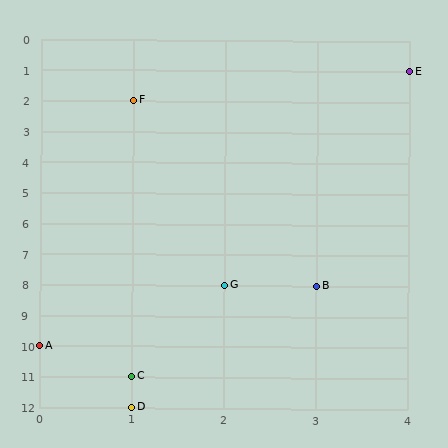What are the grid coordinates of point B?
Point B is at grid coordinates (3, 8).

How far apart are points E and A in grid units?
Points E and A are 4 columns and 9 rows apart (about 9.8 grid units diagonally).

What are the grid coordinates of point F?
Point F is at grid coordinates (1, 2).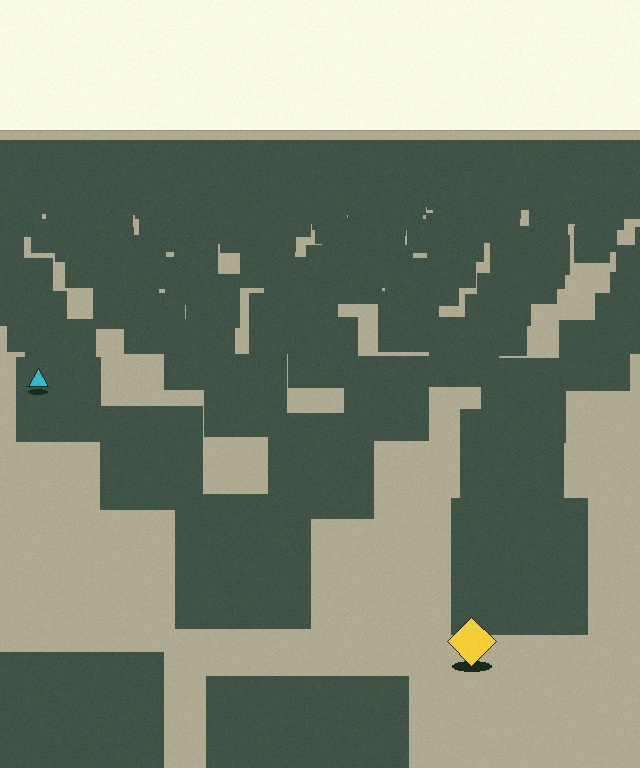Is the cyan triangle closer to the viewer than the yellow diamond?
No. The yellow diamond is closer — you can tell from the texture gradient: the ground texture is coarser near it.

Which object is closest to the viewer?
The yellow diamond is closest. The texture marks near it are larger and more spread out.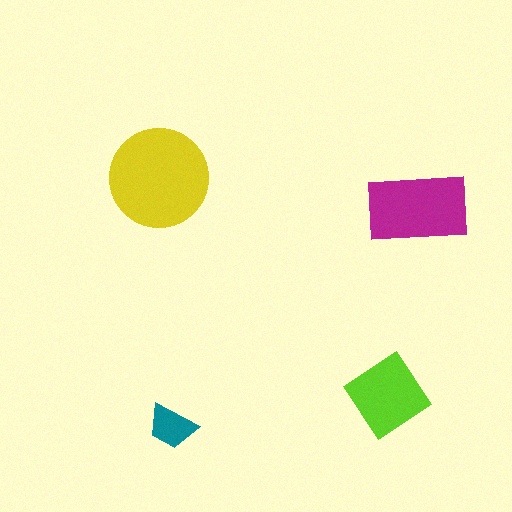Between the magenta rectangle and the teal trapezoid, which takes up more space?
The magenta rectangle.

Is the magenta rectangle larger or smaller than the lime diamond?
Larger.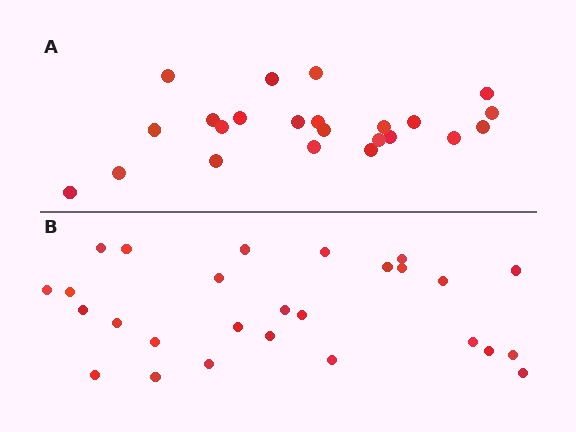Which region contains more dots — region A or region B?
Region B (the bottom region) has more dots.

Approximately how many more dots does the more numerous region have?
Region B has about 4 more dots than region A.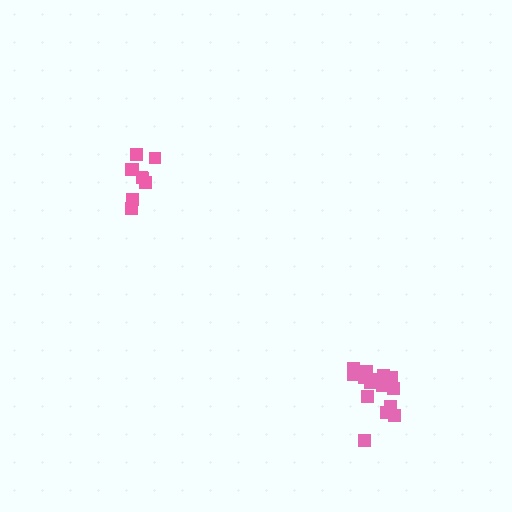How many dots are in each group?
Group 1: 9 dots, Group 2: 15 dots (24 total).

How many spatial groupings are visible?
There are 2 spatial groupings.